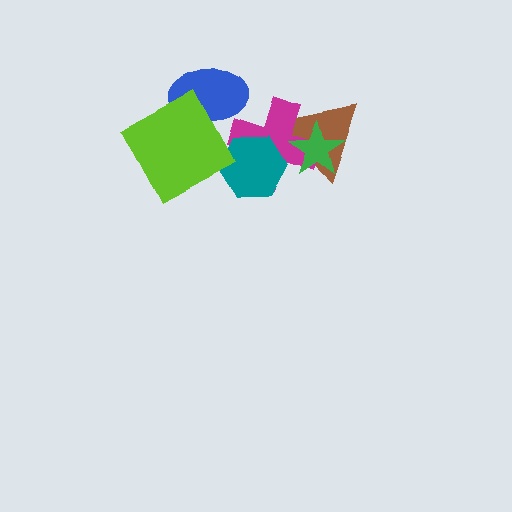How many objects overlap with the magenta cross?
3 objects overlap with the magenta cross.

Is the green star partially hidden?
No, no other shape covers it.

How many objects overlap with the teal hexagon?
1 object overlaps with the teal hexagon.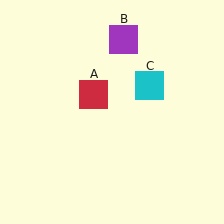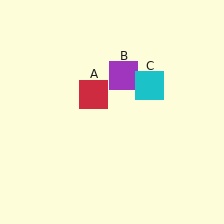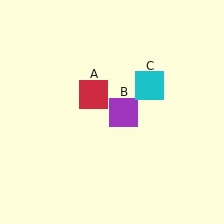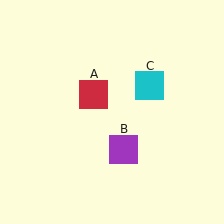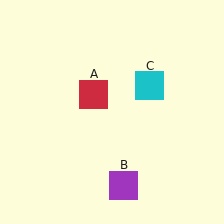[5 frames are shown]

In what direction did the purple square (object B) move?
The purple square (object B) moved down.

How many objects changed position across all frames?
1 object changed position: purple square (object B).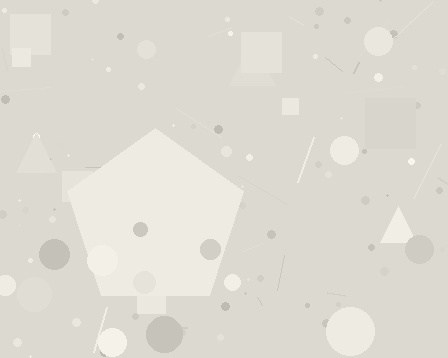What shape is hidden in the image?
A pentagon is hidden in the image.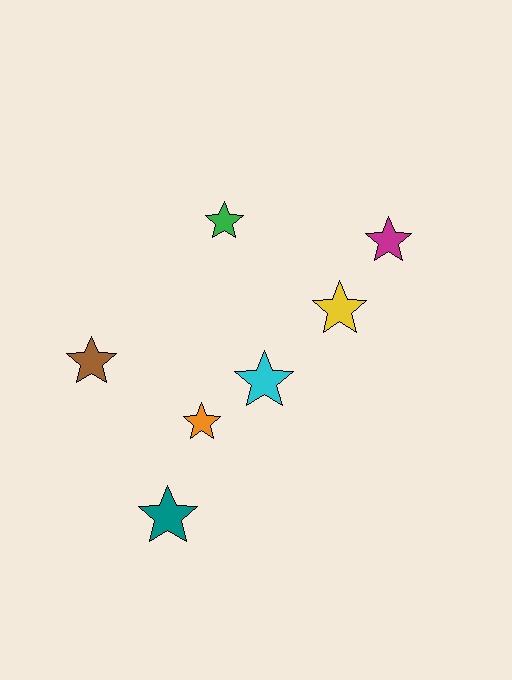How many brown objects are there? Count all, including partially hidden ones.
There is 1 brown object.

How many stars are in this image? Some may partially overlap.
There are 7 stars.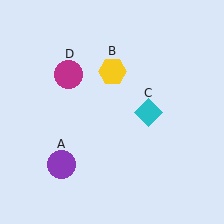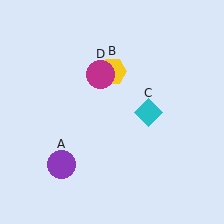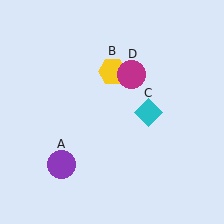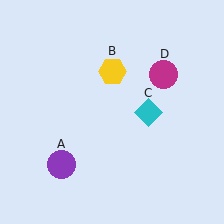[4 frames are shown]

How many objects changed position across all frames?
1 object changed position: magenta circle (object D).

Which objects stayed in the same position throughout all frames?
Purple circle (object A) and yellow hexagon (object B) and cyan diamond (object C) remained stationary.